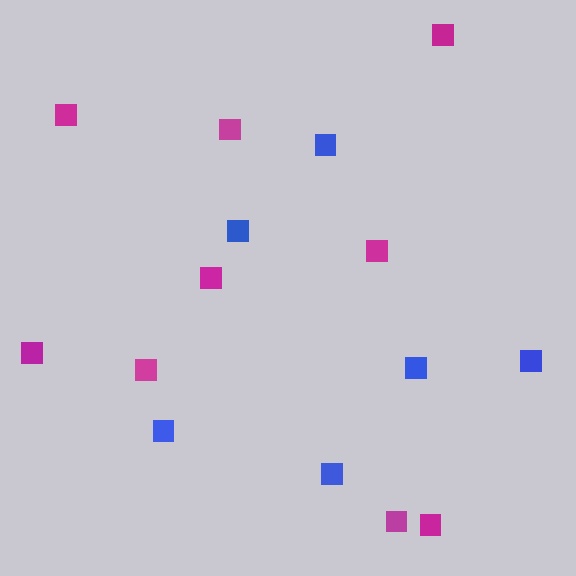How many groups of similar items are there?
There are 2 groups: one group of magenta squares (9) and one group of blue squares (6).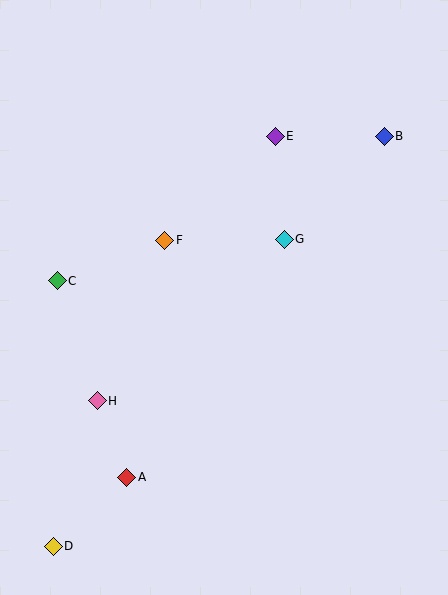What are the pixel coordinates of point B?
Point B is at (384, 136).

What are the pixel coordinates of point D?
Point D is at (53, 546).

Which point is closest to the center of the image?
Point F at (165, 240) is closest to the center.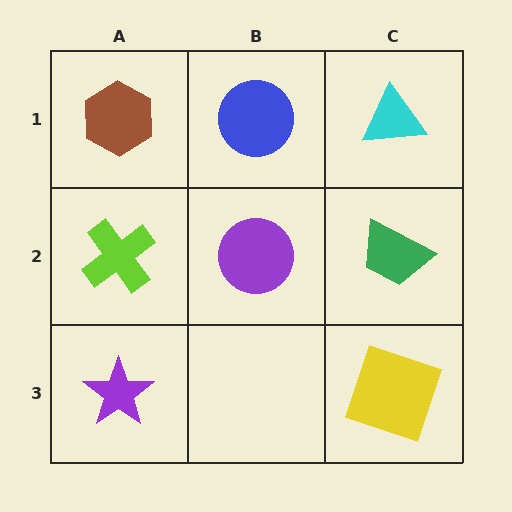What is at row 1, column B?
A blue circle.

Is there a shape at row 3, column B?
No, that cell is empty.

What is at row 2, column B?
A purple circle.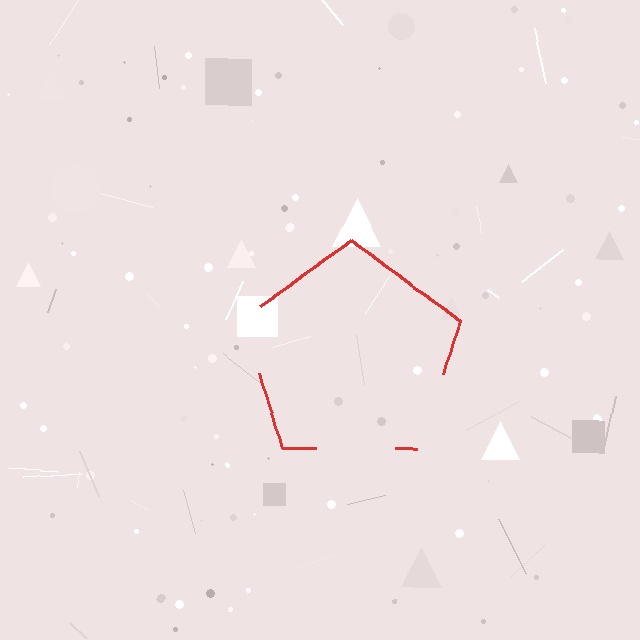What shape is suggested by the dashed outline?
The dashed outline suggests a pentagon.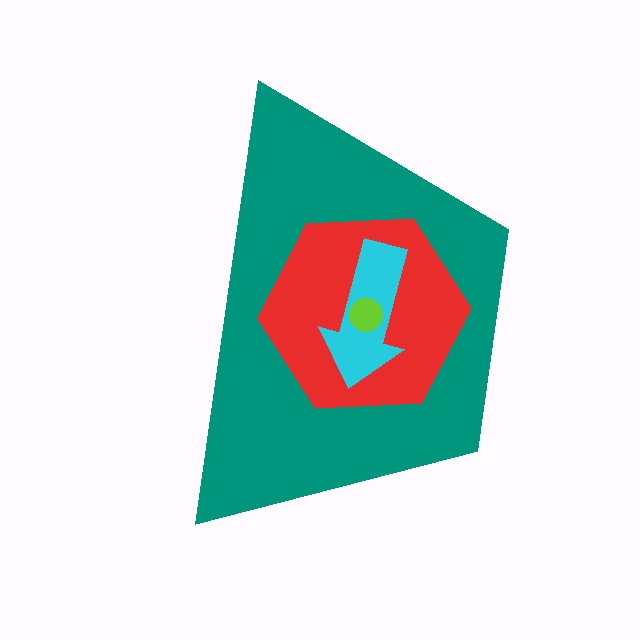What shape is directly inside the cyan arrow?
The lime circle.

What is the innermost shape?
The lime circle.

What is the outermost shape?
The teal trapezoid.